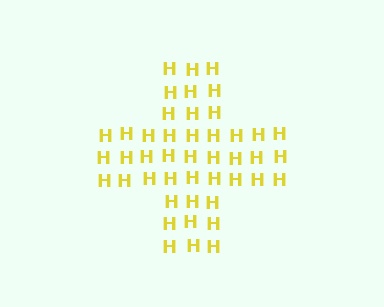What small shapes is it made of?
It is made of small letter H's.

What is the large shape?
The large shape is a cross.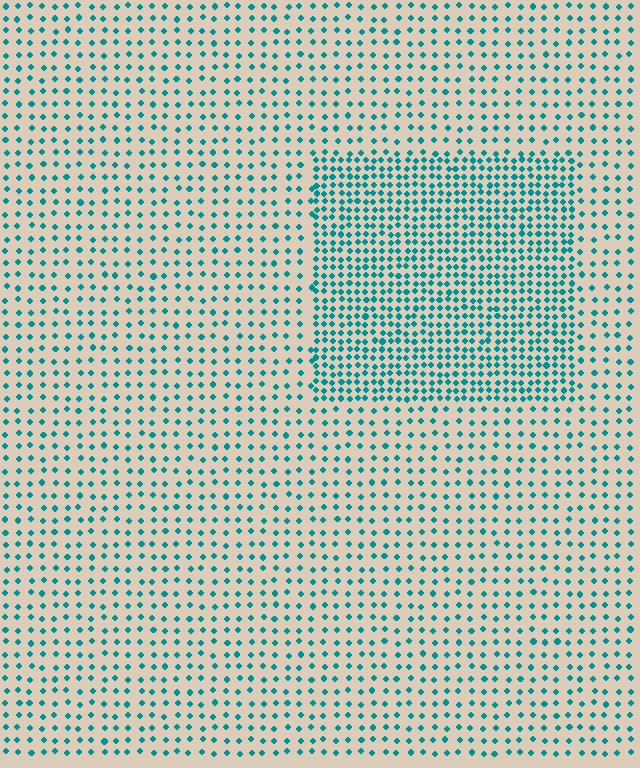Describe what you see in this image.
The image contains small teal elements arranged at two different densities. A rectangle-shaped region is visible where the elements are more densely packed than the surrounding area.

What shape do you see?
I see a rectangle.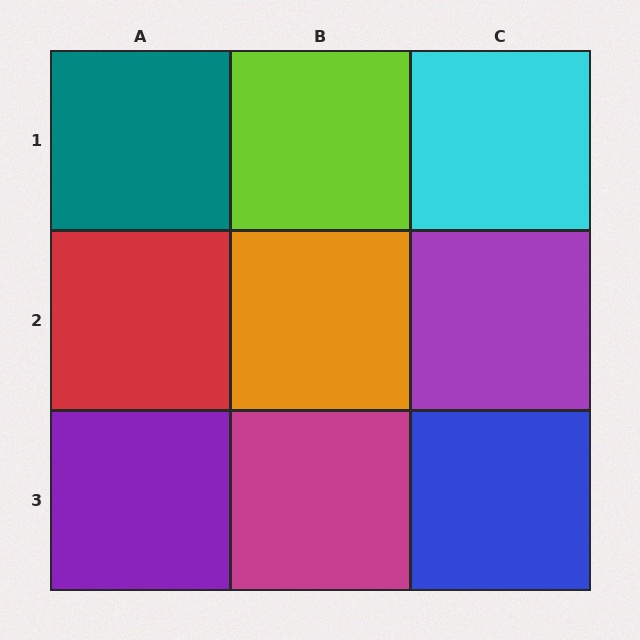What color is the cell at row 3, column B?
Magenta.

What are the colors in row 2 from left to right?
Red, orange, purple.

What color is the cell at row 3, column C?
Blue.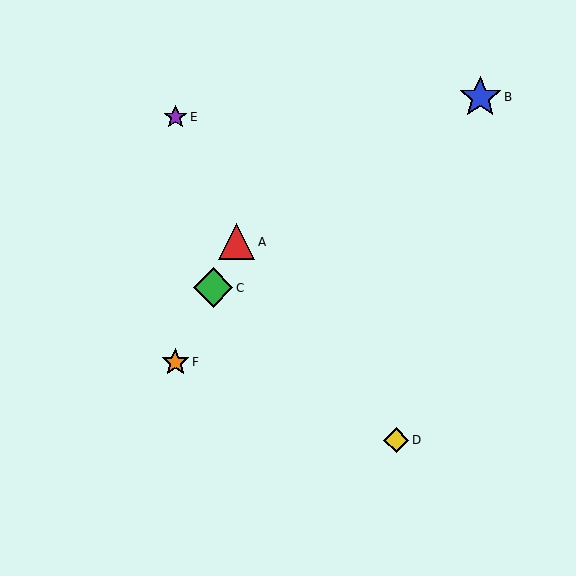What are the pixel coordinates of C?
Object C is at (213, 288).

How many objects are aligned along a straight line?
3 objects (A, C, F) are aligned along a straight line.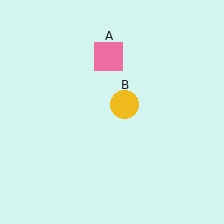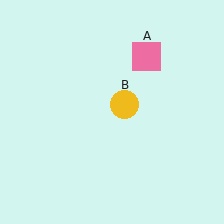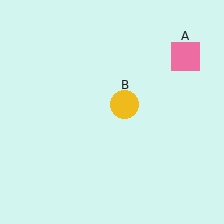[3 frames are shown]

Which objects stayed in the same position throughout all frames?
Yellow circle (object B) remained stationary.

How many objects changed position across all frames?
1 object changed position: pink square (object A).